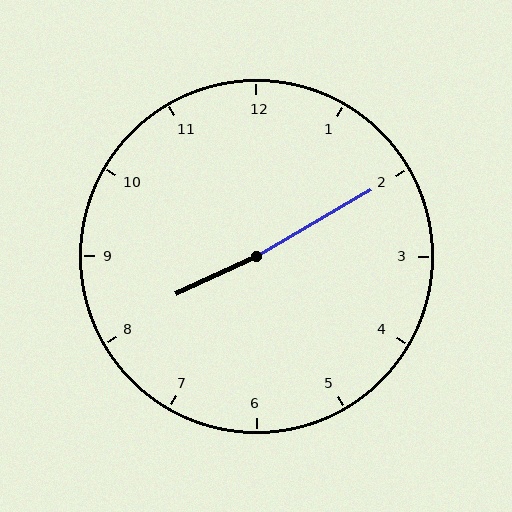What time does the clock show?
8:10.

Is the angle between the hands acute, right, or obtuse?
It is obtuse.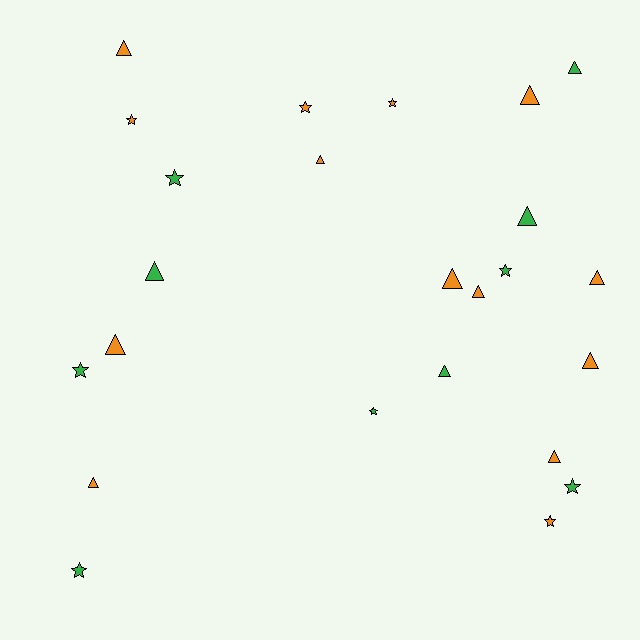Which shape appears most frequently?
Triangle, with 14 objects.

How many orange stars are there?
There are 4 orange stars.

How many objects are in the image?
There are 24 objects.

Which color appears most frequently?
Orange, with 14 objects.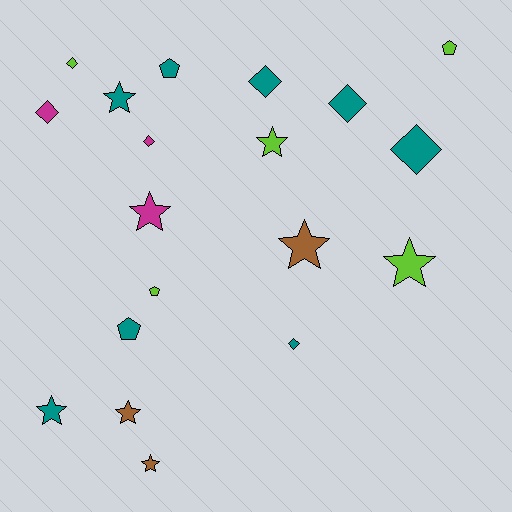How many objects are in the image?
There are 19 objects.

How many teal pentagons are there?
There are 2 teal pentagons.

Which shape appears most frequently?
Star, with 8 objects.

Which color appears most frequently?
Teal, with 8 objects.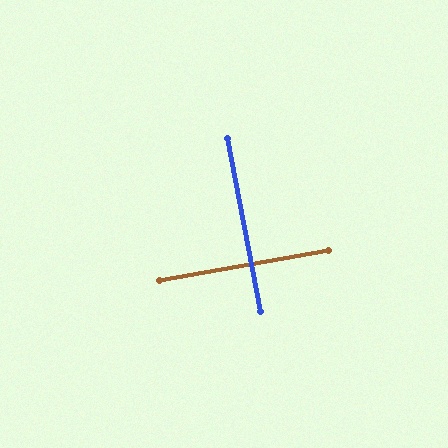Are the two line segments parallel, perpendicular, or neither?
Perpendicular — they meet at approximately 89°.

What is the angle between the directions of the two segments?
Approximately 89 degrees.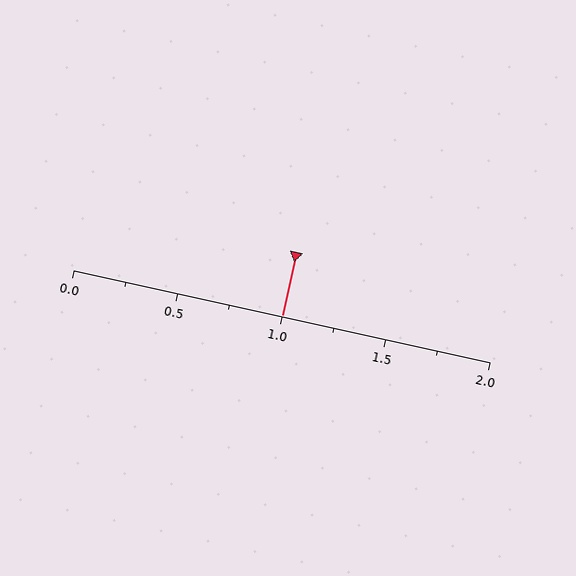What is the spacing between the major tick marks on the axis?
The major ticks are spaced 0.5 apart.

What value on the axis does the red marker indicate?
The marker indicates approximately 1.